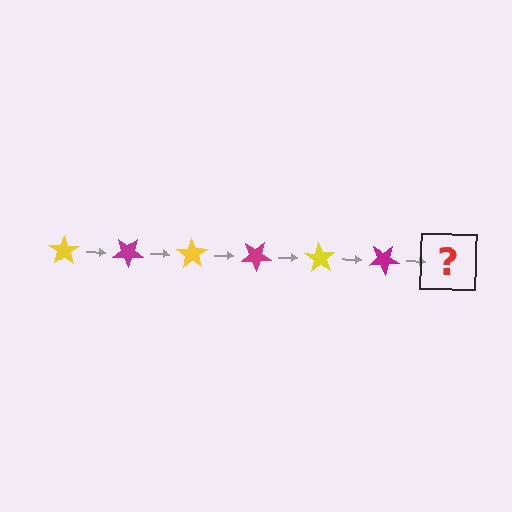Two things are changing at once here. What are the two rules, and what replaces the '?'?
The two rules are that it rotates 35 degrees each step and the color cycles through yellow and magenta. The '?' should be a yellow star, rotated 210 degrees from the start.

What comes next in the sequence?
The next element should be a yellow star, rotated 210 degrees from the start.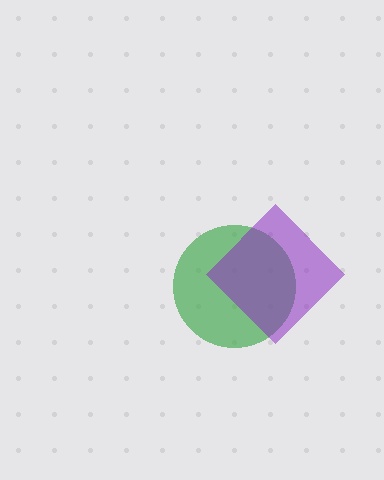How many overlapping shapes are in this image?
There are 2 overlapping shapes in the image.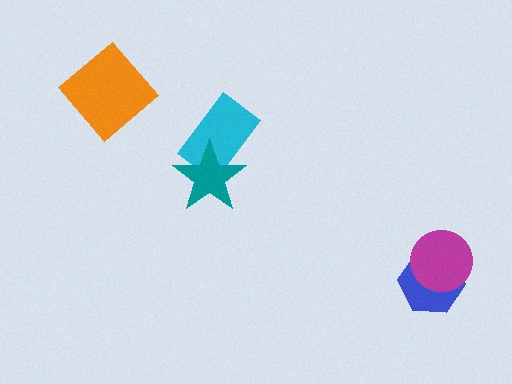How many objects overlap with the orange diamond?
0 objects overlap with the orange diamond.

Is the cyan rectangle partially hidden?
Yes, it is partially covered by another shape.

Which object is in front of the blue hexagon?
The magenta circle is in front of the blue hexagon.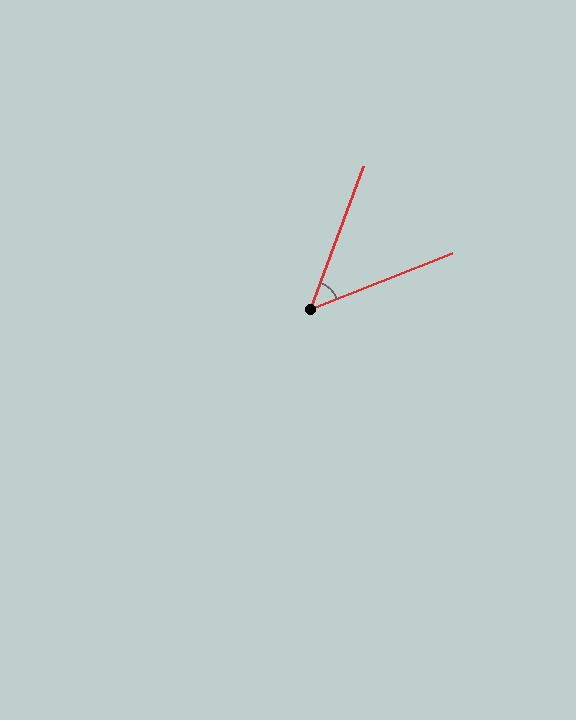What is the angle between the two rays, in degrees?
Approximately 48 degrees.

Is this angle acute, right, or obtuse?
It is acute.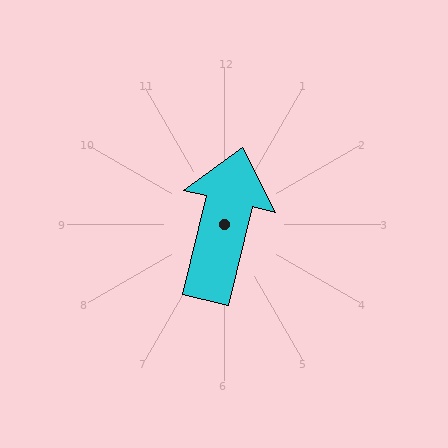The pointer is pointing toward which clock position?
Roughly 12 o'clock.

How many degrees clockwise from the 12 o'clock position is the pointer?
Approximately 13 degrees.